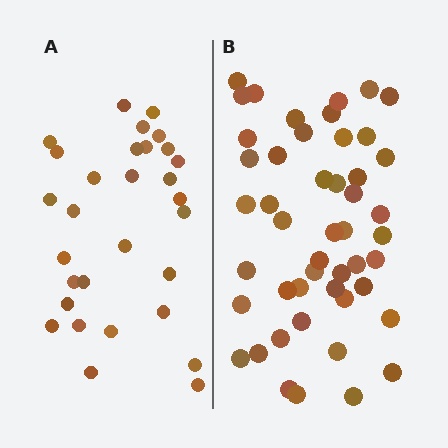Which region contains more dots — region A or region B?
Region B (the right region) has more dots.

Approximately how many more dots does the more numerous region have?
Region B has approximately 20 more dots than region A.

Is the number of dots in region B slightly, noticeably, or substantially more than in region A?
Region B has substantially more. The ratio is roughly 1.6 to 1.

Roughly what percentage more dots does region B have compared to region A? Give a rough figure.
About 60% more.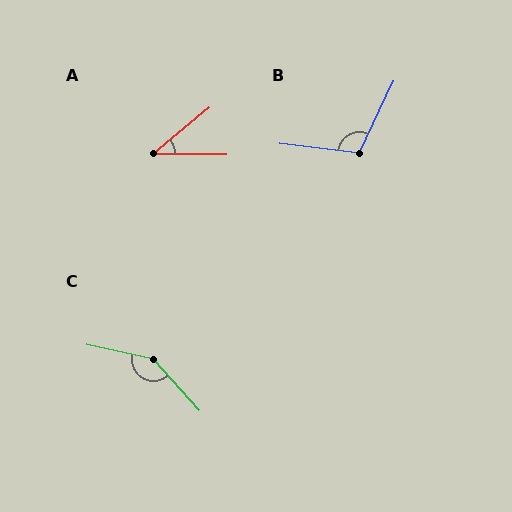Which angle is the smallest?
A, at approximately 40 degrees.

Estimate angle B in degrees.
Approximately 109 degrees.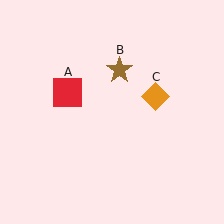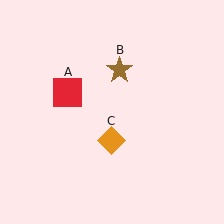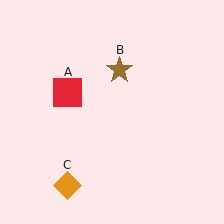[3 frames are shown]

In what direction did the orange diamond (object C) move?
The orange diamond (object C) moved down and to the left.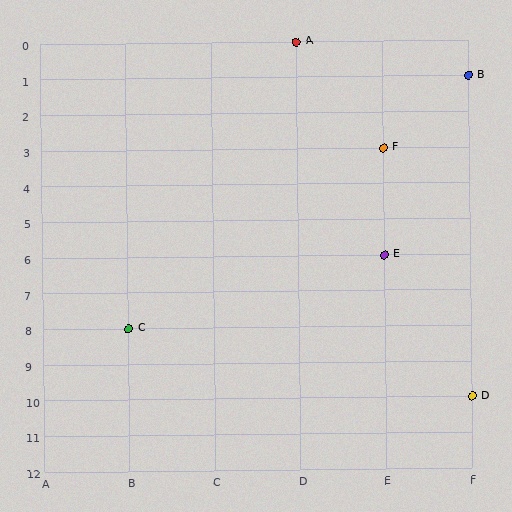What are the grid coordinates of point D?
Point D is at grid coordinates (F, 10).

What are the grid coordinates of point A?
Point A is at grid coordinates (D, 0).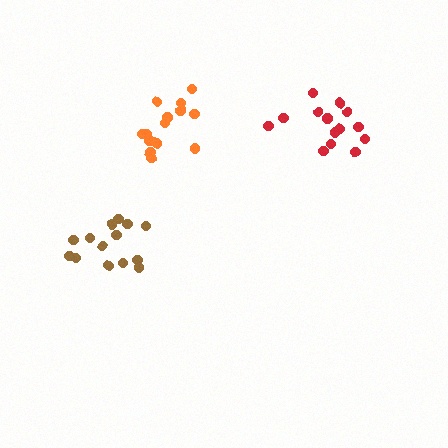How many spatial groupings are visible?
There are 3 spatial groupings.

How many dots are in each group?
Group 1: 14 dots, Group 2: 14 dots, Group 3: 14 dots (42 total).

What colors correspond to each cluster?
The clusters are colored: brown, orange, red.